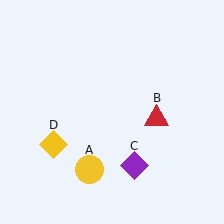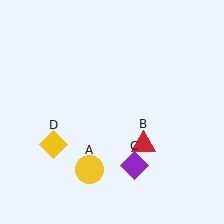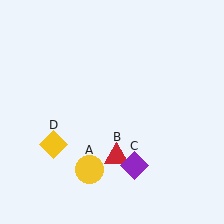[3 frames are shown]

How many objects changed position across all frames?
1 object changed position: red triangle (object B).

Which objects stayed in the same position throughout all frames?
Yellow circle (object A) and purple diamond (object C) and yellow diamond (object D) remained stationary.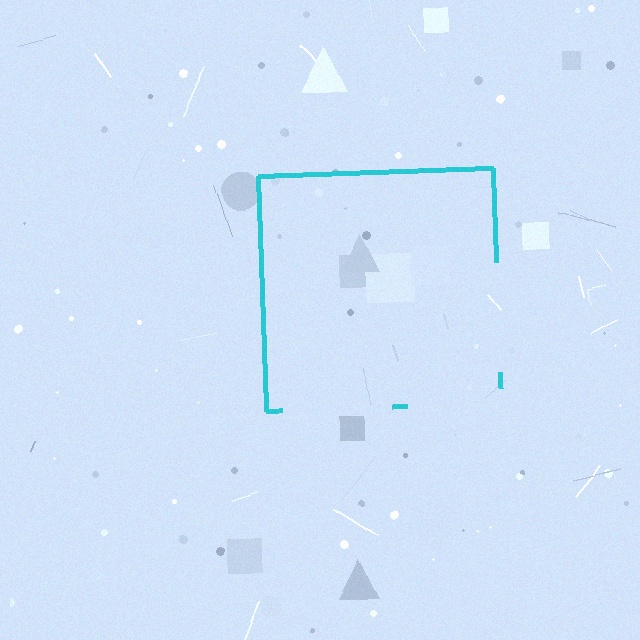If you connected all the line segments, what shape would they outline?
They would outline a square.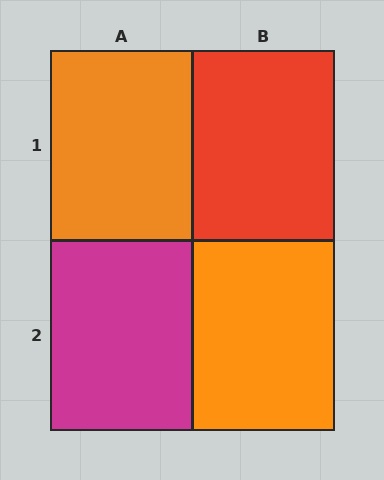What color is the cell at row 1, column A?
Orange.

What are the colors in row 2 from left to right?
Magenta, orange.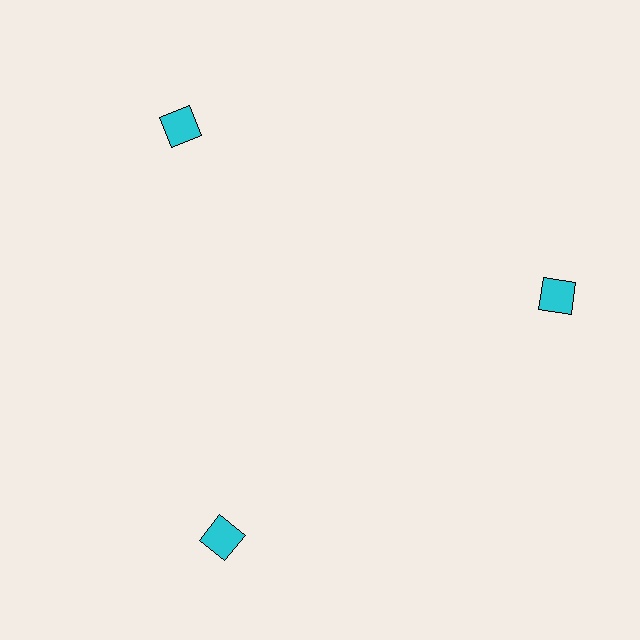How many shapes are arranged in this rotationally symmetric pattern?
There are 3 shapes, arranged in 3 groups of 1.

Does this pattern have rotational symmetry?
Yes, this pattern has 3-fold rotational symmetry. It looks the same after rotating 120 degrees around the center.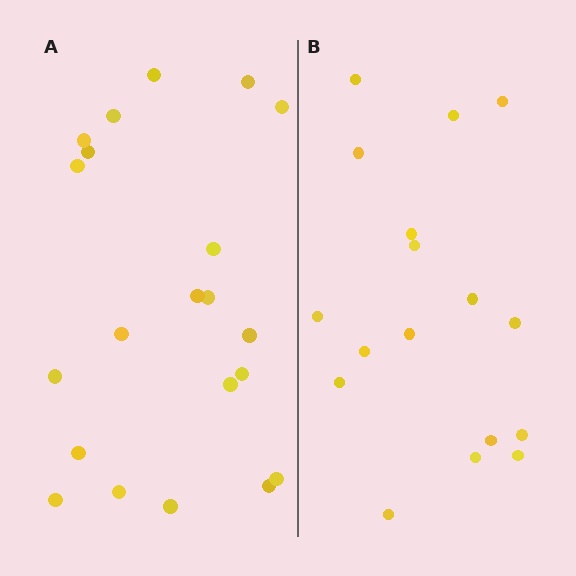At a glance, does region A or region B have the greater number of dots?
Region A (the left region) has more dots.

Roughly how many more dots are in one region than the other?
Region A has about 4 more dots than region B.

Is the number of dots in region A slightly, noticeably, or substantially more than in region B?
Region A has only slightly more — the two regions are fairly close. The ratio is roughly 1.2 to 1.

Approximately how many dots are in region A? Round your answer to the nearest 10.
About 20 dots. (The exact count is 21, which rounds to 20.)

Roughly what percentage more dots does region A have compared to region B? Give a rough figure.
About 25% more.